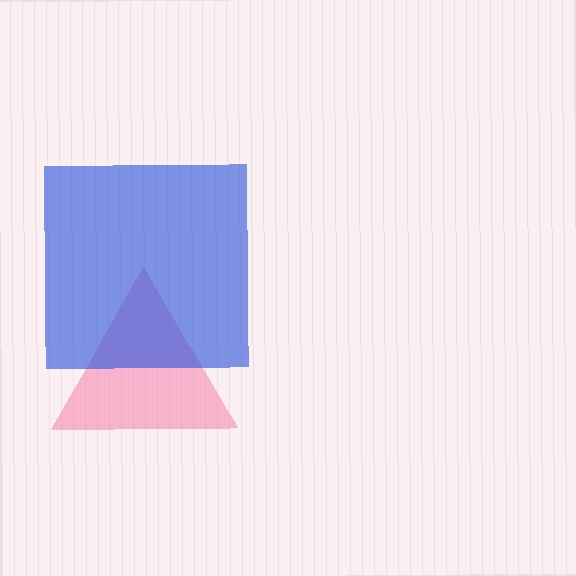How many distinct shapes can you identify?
There are 2 distinct shapes: a pink triangle, a blue square.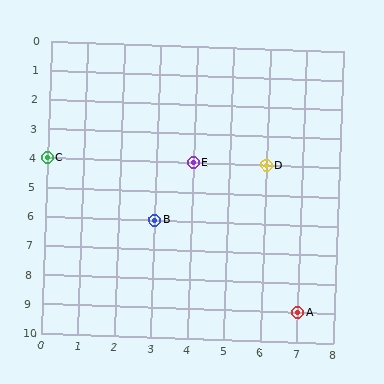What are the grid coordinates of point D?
Point D is at grid coordinates (6, 4).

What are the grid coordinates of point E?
Point E is at grid coordinates (4, 4).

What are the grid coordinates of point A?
Point A is at grid coordinates (7, 9).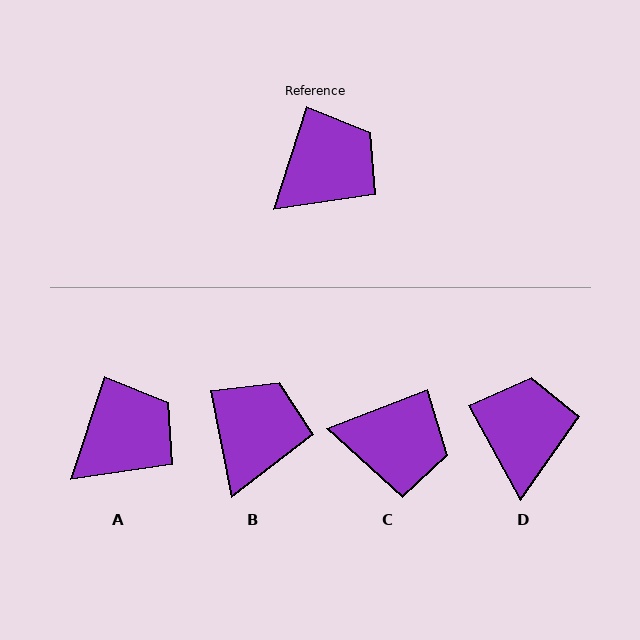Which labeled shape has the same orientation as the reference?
A.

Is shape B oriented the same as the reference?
No, it is off by about 29 degrees.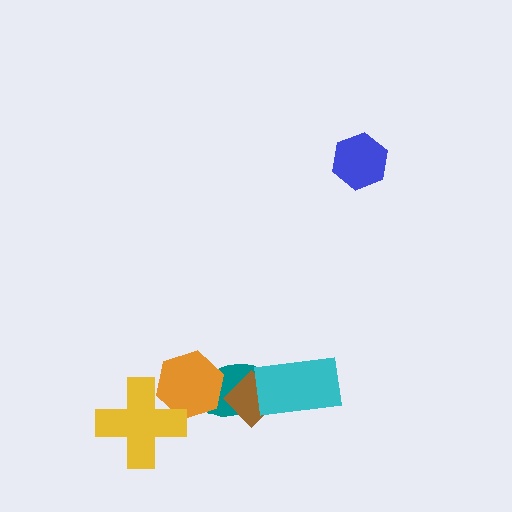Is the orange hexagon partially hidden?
Yes, it is partially covered by another shape.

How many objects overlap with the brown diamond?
2 objects overlap with the brown diamond.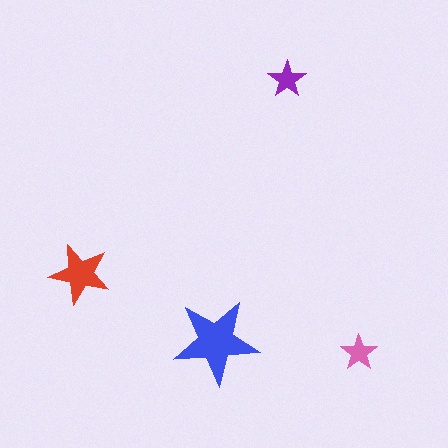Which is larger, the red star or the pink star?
The red one.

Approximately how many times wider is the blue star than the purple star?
About 2.5 times wider.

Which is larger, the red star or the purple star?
The red one.